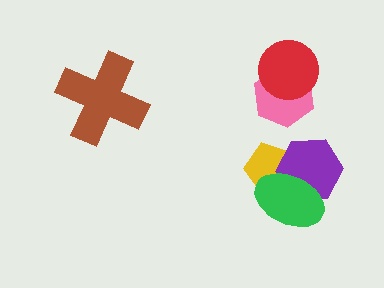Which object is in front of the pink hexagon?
The red circle is in front of the pink hexagon.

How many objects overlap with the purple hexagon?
2 objects overlap with the purple hexagon.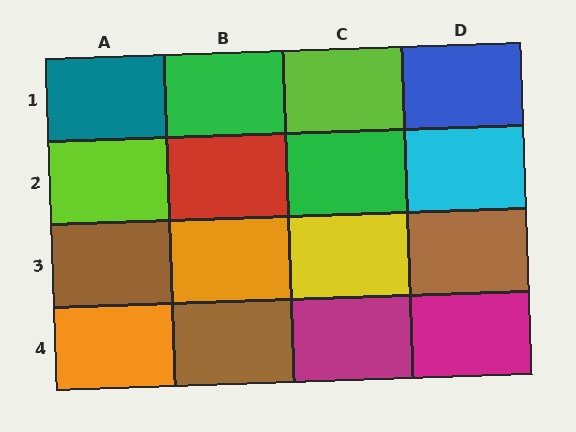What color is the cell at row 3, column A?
Brown.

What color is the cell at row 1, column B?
Green.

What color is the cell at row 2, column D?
Cyan.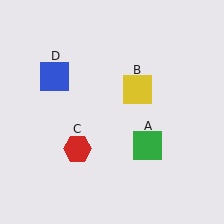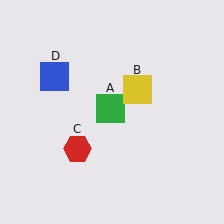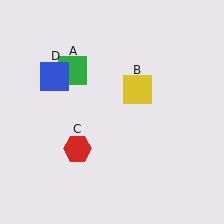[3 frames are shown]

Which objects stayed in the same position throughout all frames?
Yellow square (object B) and red hexagon (object C) and blue square (object D) remained stationary.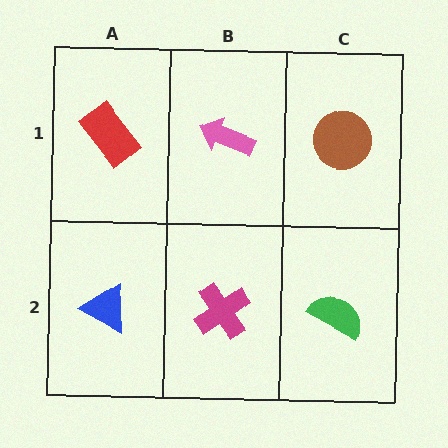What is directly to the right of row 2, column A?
A magenta cross.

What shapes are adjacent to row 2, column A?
A red rectangle (row 1, column A), a magenta cross (row 2, column B).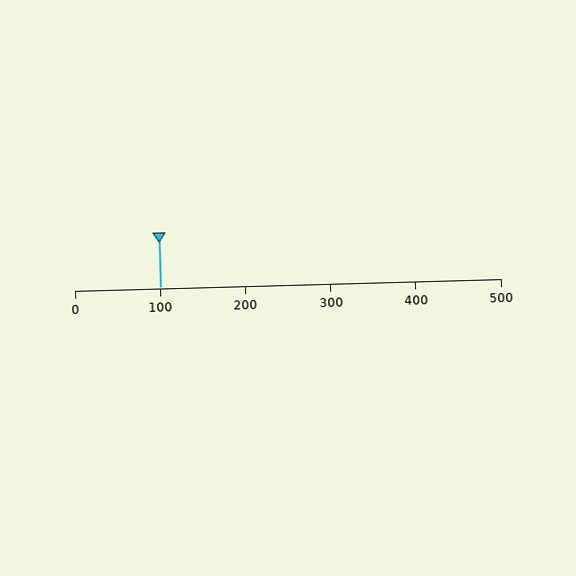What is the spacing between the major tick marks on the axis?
The major ticks are spaced 100 apart.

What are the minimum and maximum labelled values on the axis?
The axis runs from 0 to 500.